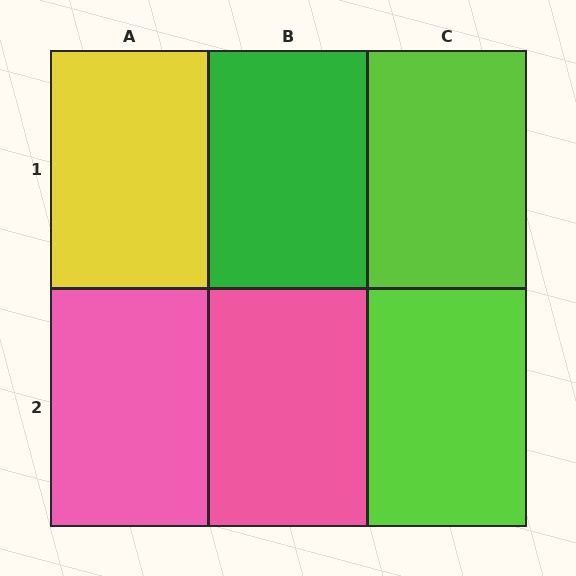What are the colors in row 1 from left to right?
Yellow, green, lime.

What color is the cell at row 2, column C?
Lime.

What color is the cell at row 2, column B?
Pink.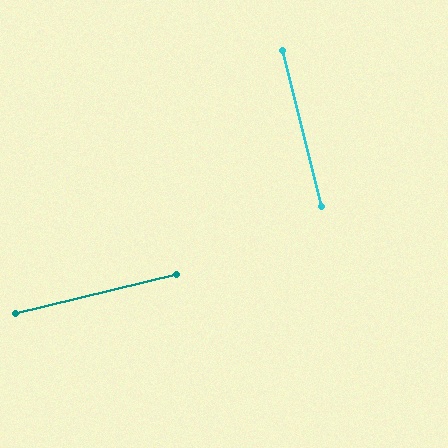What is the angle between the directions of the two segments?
Approximately 90 degrees.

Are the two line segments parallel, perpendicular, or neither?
Perpendicular — they meet at approximately 90°.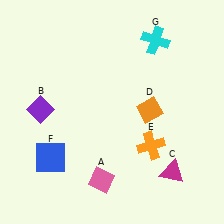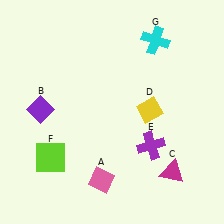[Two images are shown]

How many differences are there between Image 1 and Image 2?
There are 3 differences between the two images.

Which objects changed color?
D changed from orange to yellow. E changed from orange to purple. F changed from blue to lime.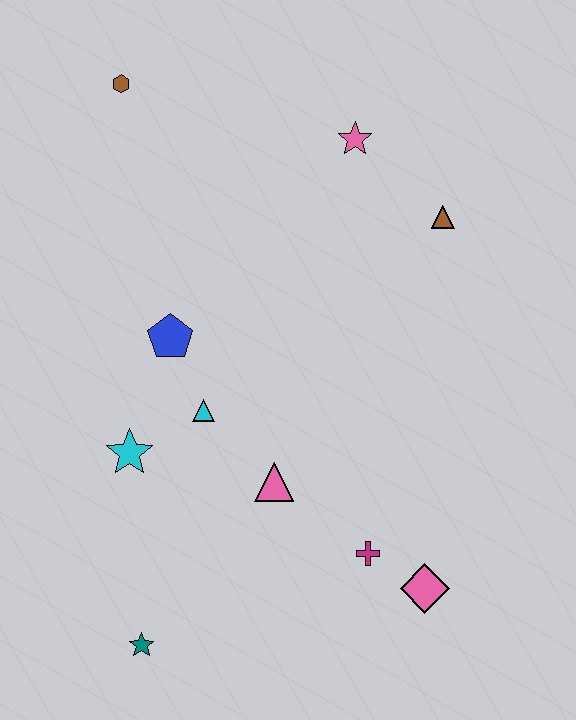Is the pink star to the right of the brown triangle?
No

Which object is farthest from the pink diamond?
The brown hexagon is farthest from the pink diamond.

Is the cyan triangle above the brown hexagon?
No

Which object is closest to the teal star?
The cyan star is closest to the teal star.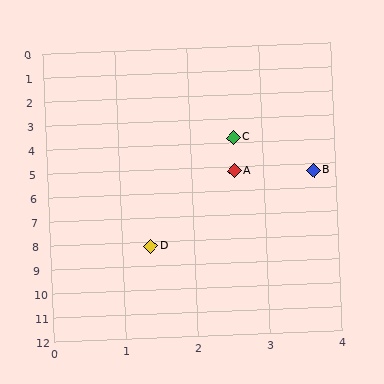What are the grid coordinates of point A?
Point A is at approximately (2.6, 5.2).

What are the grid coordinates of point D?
Point D is at approximately (1.4, 8.2).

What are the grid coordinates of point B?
Point B is at approximately (3.7, 5.3).